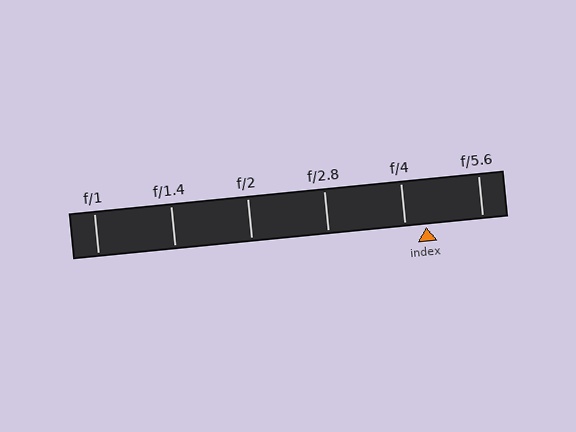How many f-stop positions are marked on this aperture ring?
There are 6 f-stop positions marked.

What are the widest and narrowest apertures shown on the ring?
The widest aperture shown is f/1 and the narrowest is f/5.6.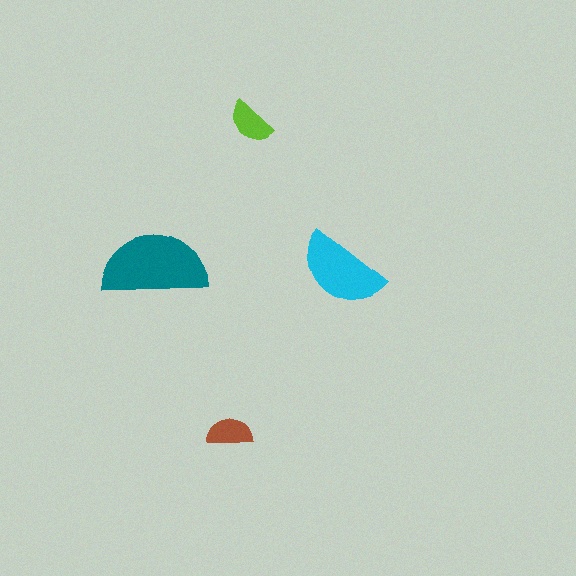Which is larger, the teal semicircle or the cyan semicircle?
The teal one.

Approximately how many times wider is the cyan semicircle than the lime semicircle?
About 2 times wider.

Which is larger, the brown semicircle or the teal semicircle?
The teal one.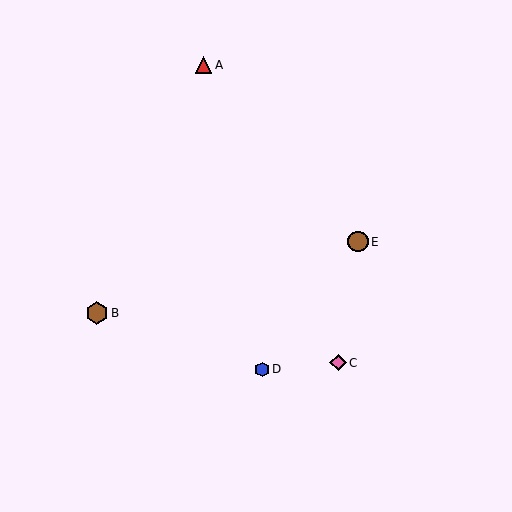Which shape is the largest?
The brown hexagon (labeled B) is the largest.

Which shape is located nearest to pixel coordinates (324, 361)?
The pink diamond (labeled C) at (338, 363) is nearest to that location.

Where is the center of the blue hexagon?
The center of the blue hexagon is at (262, 369).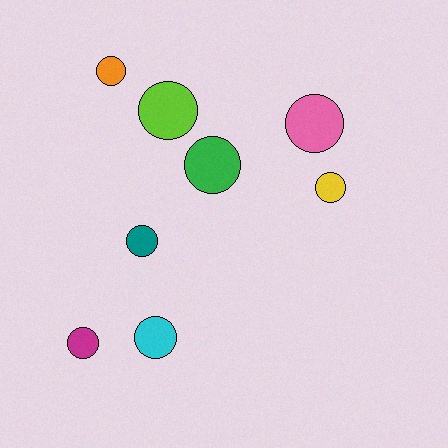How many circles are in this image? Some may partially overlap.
There are 8 circles.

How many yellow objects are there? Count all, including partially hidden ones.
There is 1 yellow object.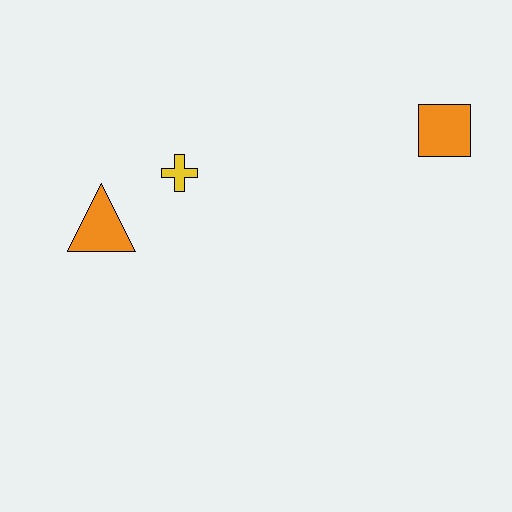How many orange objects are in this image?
There are 2 orange objects.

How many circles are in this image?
There are no circles.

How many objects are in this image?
There are 3 objects.